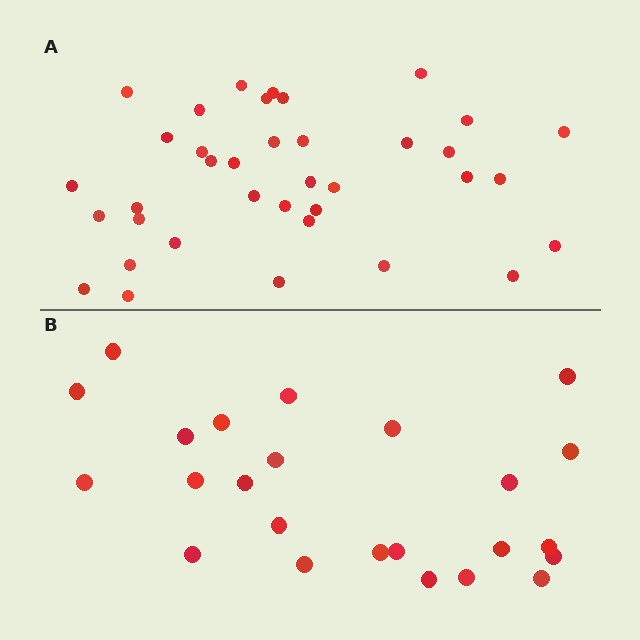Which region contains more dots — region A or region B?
Region A (the top region) has more dots.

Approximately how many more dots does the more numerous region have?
Region A has approximately 15 more dots than region B.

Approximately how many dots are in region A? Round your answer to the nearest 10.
About 40 dots. (The exact count is 37, which rounds to 40.)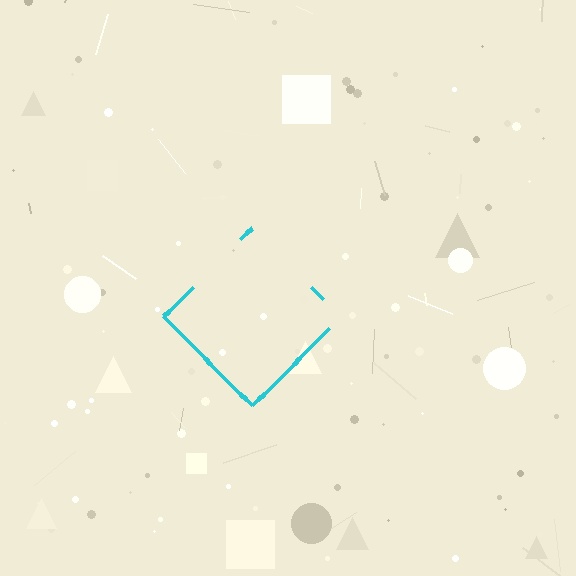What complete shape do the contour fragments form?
The contour fragments form a diamond.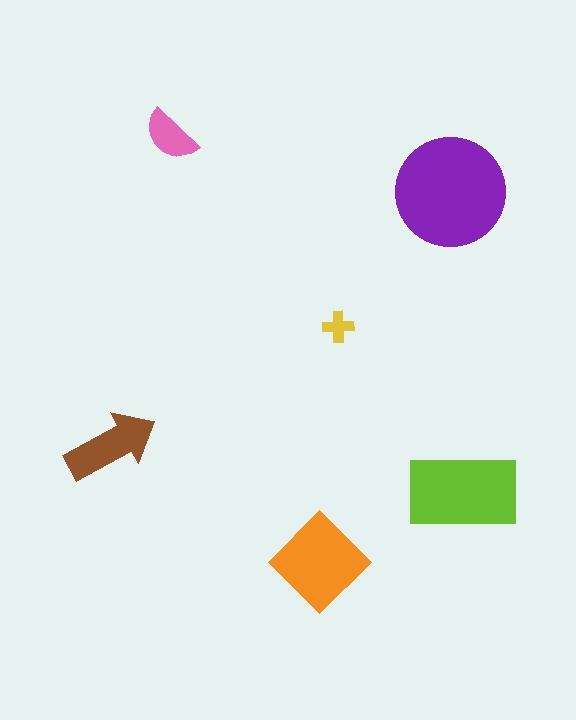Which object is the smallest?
The yellow cross.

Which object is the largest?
The purple circle.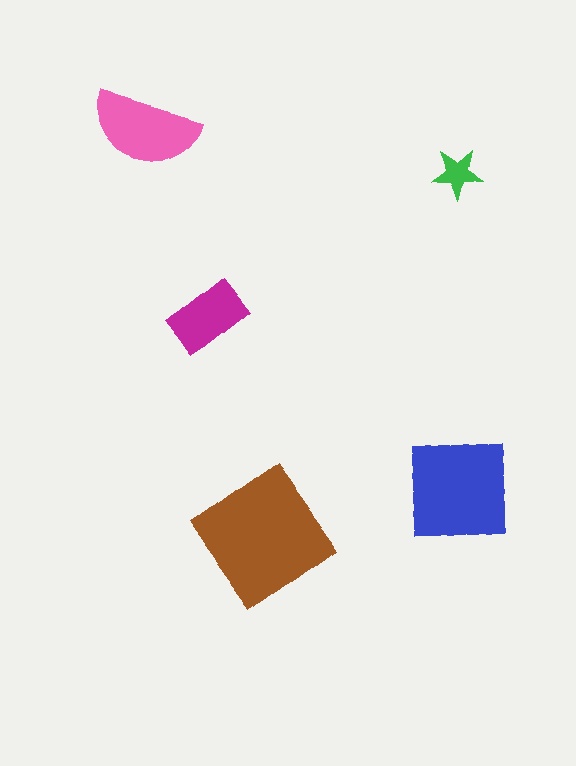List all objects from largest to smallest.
The brown diamond, the blue square, the pink semicircle, the magenta rectangle, the green star.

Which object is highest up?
The pink semicircle is topmost.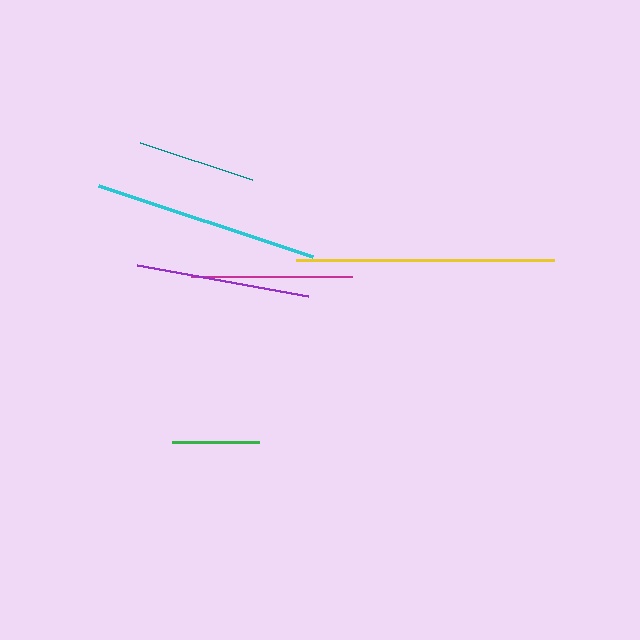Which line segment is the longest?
The yellow line is the longest at approximately 259 pixels.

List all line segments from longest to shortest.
From longest to shortest: yellow, cyan, purple, magenta, teal, green.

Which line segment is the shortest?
The green line is the shortest at approximately 87 pixels.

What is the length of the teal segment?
The teal segment is approximately 118 pixels long.